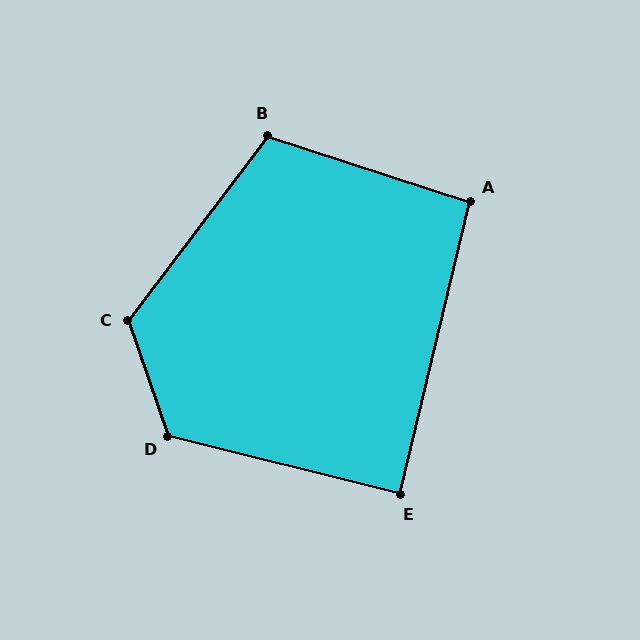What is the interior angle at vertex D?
Approximately 123 degrees (obtuse).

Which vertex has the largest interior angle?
C, at approximately 124 degrees.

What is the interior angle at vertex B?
Approximately 109 degrees (obtuse).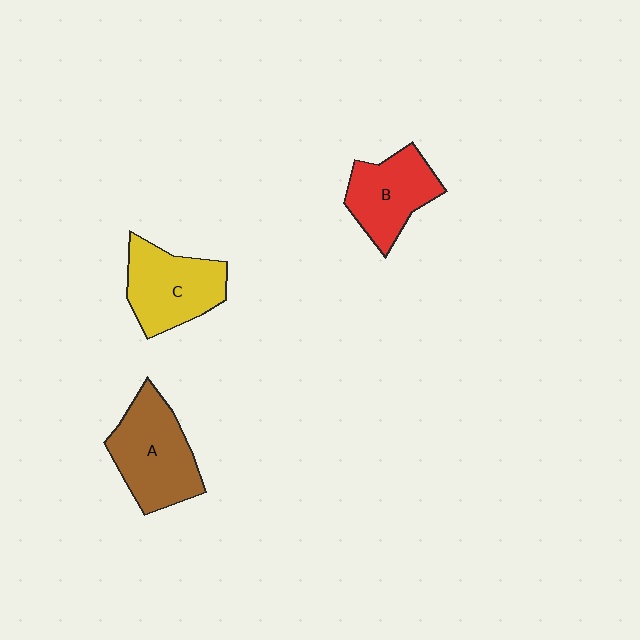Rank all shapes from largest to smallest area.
From largest to smallest: A (brown), C (yellow), B (red).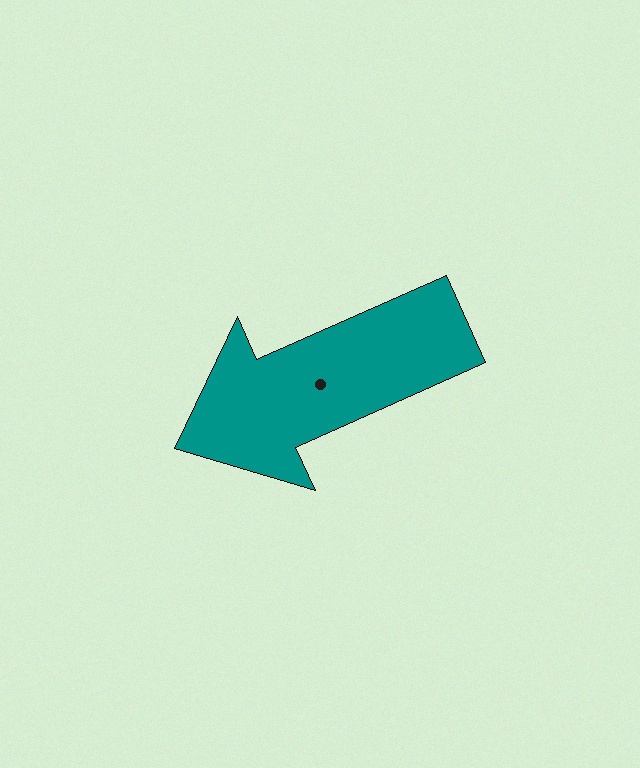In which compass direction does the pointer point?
Southwest.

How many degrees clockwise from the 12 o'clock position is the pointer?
Approximately 246 degrees.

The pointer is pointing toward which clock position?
Roughly 8 o'clock.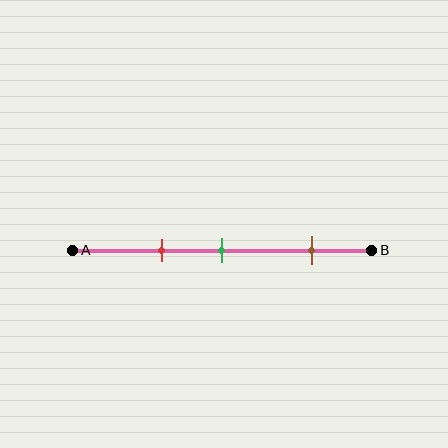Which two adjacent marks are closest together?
The red and green marks are the closest adjacent pair.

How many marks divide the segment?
There are 3 marks dividing the segment.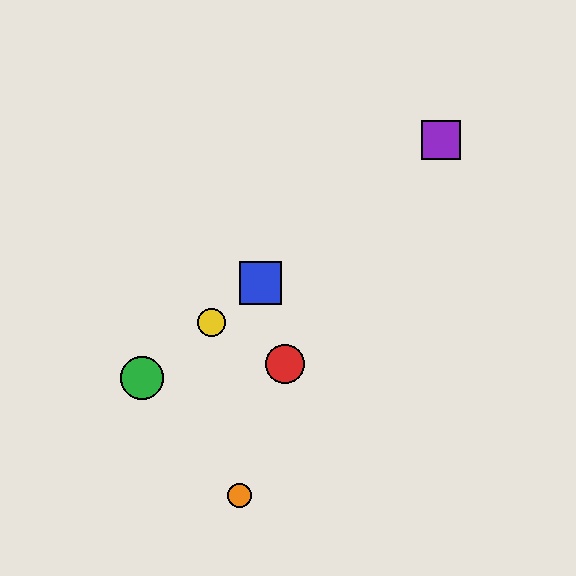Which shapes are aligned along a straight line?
The blue square, the green circle, the yellow circle, the purple square are aligned along a straight line.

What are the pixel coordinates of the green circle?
The green circle is at (142, 378).